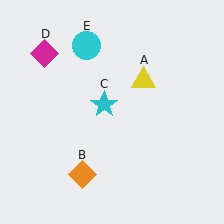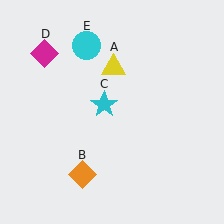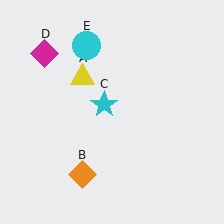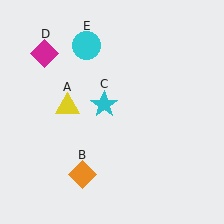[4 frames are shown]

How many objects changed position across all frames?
1 object changed position: yellow triangle (object A).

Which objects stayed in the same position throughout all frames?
Orange diamond (object B) and cyan star (object C) and magenta diamond (object D) and cyan circle (object E) remained stationary.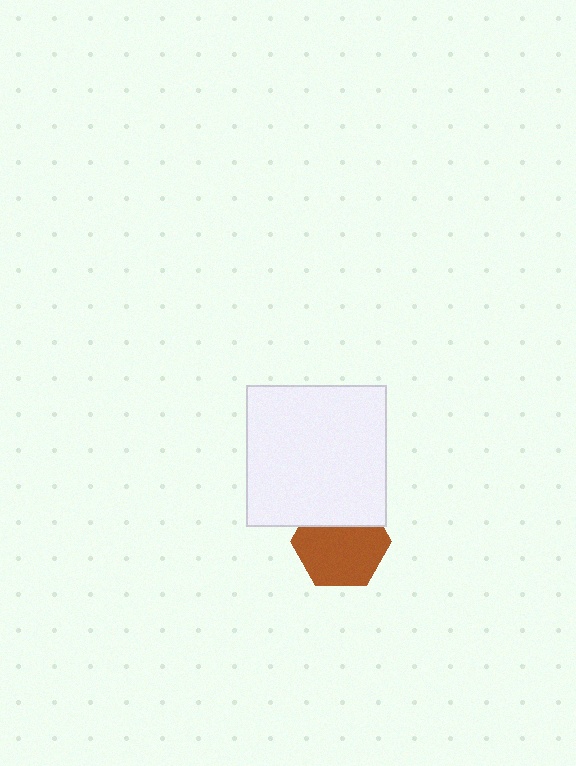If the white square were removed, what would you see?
You would see the complete brown hexagon.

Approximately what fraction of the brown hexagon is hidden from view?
Roughly 31% of the brown hexagon is hidden behind the white square.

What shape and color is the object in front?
The object in front is a white square.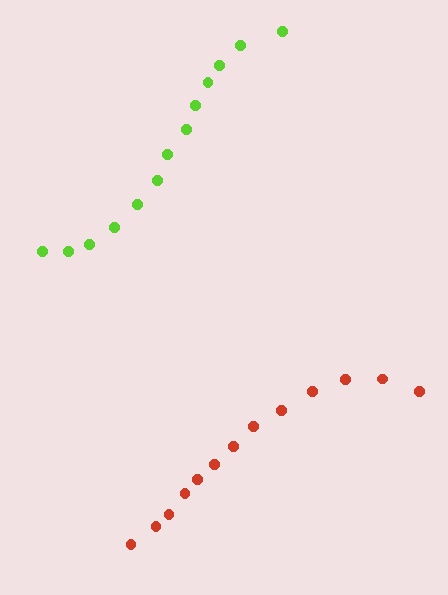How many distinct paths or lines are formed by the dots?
There are 2 distinct paths.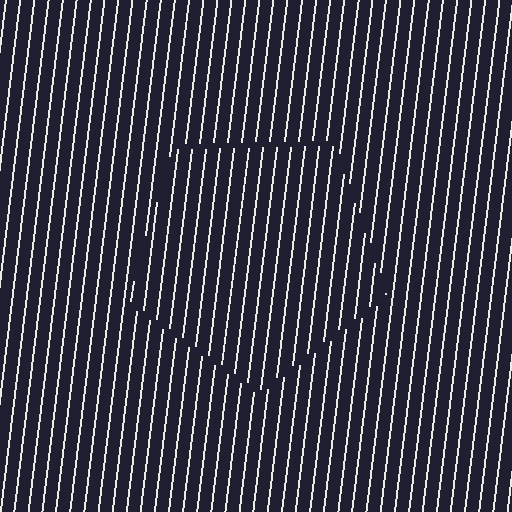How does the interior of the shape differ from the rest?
The interior of the shape contains the same grating, shifted by half a period — the contour is defined by the phase discontinuity where line-ends from the inner and outer gratings abut.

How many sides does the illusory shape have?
5 sides — the line-ends trace a pentagon.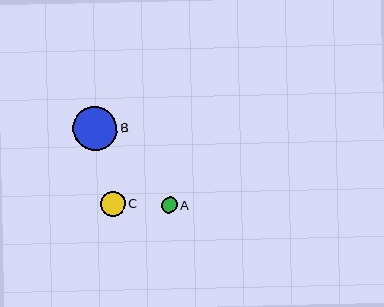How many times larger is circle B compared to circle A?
Circle B is approximately 2.8 times the size of circle A.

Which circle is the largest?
Circle B is the largest with a size of approximately 44 pixels.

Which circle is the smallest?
Circle A is the smallest with a size of approximately 15 pixels.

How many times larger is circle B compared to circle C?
Circle B is approximately 1.8 times the size of circle C.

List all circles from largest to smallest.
From largest to smallest: B, C, A.